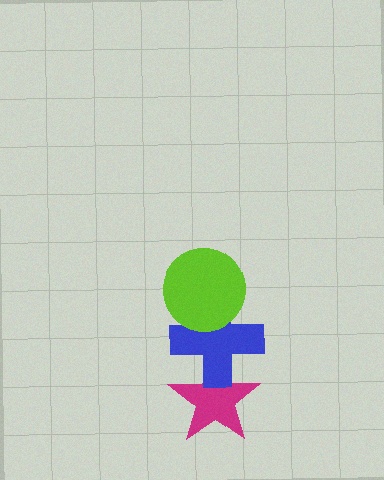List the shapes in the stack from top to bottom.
From top to bottom: the lime circle, the blue cross, the magenta star.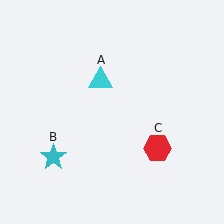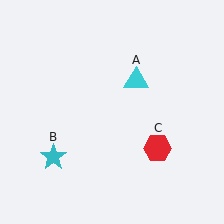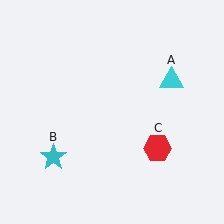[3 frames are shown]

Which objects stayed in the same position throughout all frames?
Cyan star (object B) and red hexagon (object C) remained stationary.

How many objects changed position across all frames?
1 object changed position: cyan triangle (object A).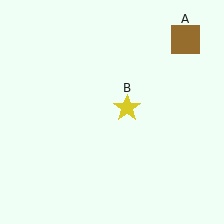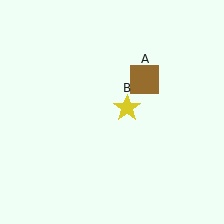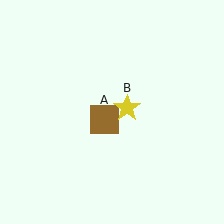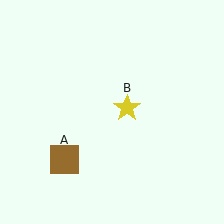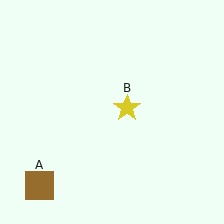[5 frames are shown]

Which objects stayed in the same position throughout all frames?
Yellow star (object B) remained stationary.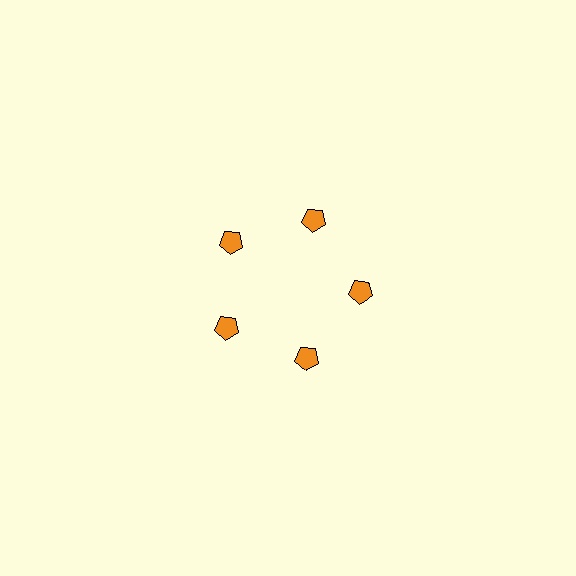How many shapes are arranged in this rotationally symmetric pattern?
There are 5 shapes, arranged in 5 groups of 1.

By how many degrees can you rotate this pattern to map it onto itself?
The pattern maps onto itself every 72 degrees of rotation.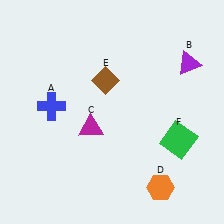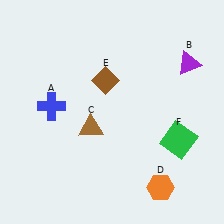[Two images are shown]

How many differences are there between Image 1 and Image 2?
There is 1 difference between the two images.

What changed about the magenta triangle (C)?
In Image 1, C is magenta. In Image 2, it changed to brown.